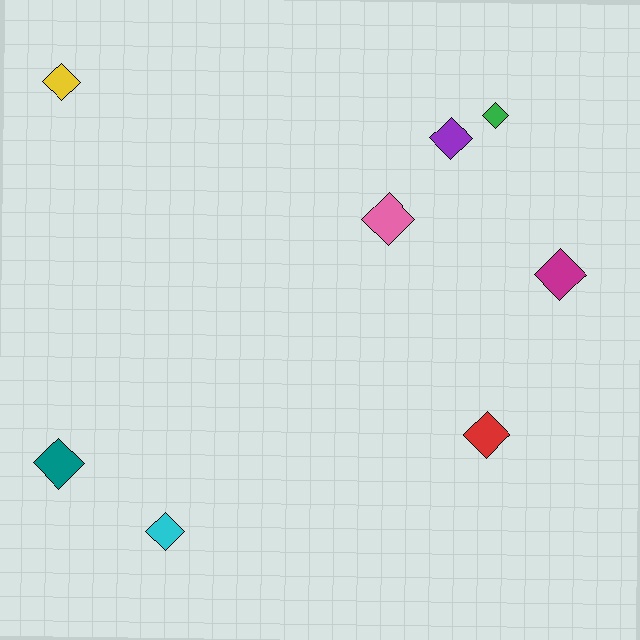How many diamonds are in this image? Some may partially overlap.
There are 8 diamonds.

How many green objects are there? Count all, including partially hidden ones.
There is 1 green object.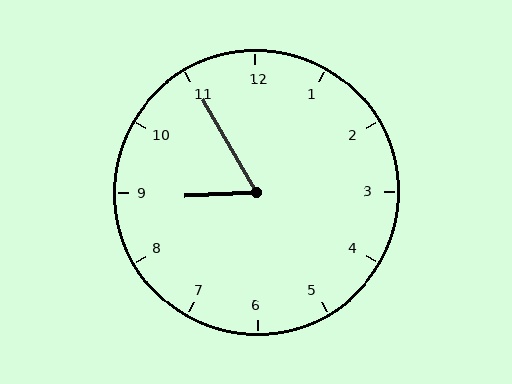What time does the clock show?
8:55.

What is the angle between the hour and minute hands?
Approximately 62 degrees.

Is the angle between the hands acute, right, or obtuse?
It is acute.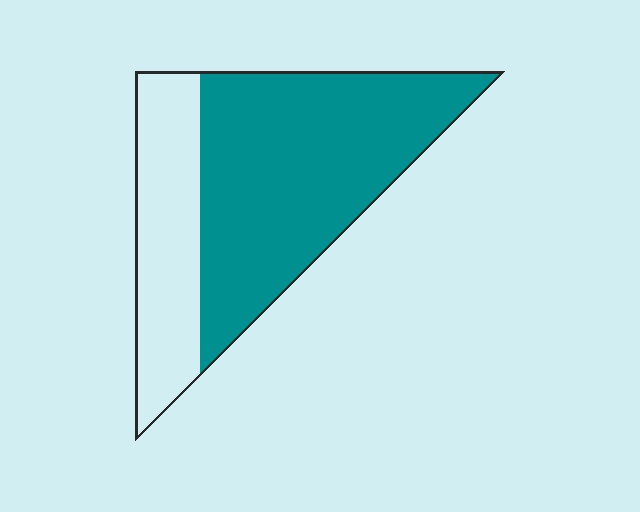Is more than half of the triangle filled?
Yes.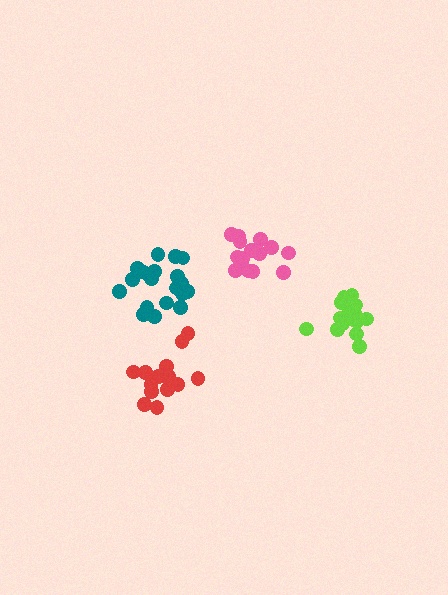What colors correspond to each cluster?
The clusters are colored: lime, teal, pink, red.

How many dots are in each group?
Group 1: 18 dots, Group 2: 21 dots, Group 3: 16 dots, Group 4: 16 dots (71 total).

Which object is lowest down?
The red cluster is bottommost.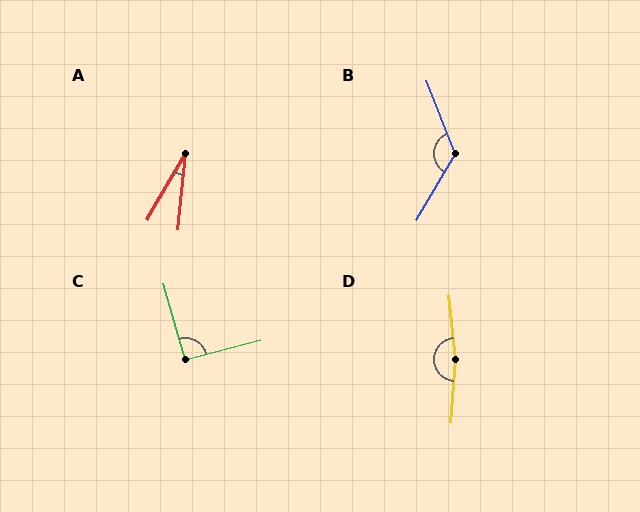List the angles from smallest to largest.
A (25°), C (92°), B (128°), D (170°).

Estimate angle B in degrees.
Approximately 128 degrees.